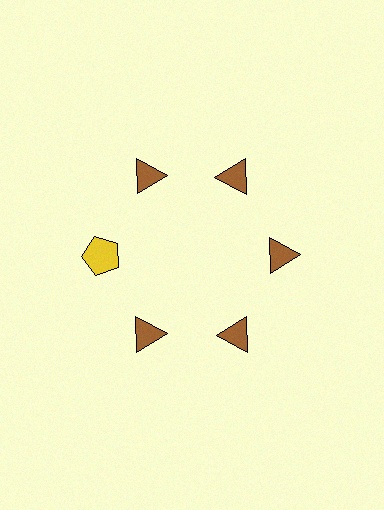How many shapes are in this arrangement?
There are 6 shapes arranged in a ring pattern.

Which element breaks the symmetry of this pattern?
The yellow pentagon at roughly the 9 o'clock position breaks the symmetry. All other shapes are brown triangles.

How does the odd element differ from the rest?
It differs in both color (yellow instead of brown) and shape (pentagon instead of triangle).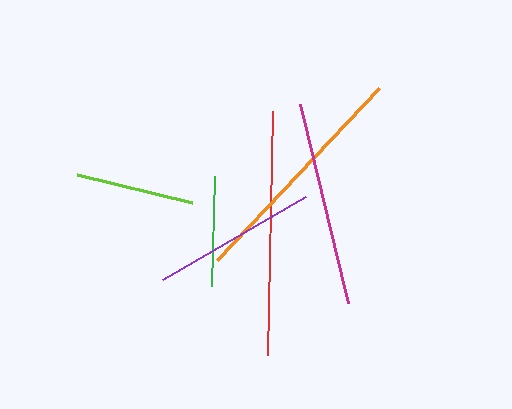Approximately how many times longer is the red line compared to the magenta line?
The red line is approximately 1.2 times the length of the magenta line.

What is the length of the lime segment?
The lime segment is approximately 118 pixels long.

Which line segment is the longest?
The red line is the longest at approximately 244 pixels.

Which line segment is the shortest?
The green line is the shortest at approximately 110 pixels.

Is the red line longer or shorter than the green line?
The red line is longer than the green line.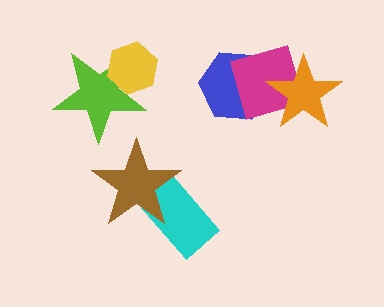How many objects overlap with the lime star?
1 object overlaps with the lime star.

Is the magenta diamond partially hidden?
Yes, it is partially covered by another shape.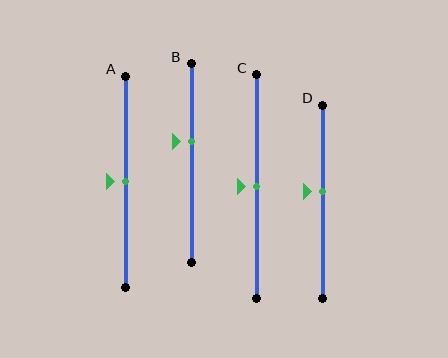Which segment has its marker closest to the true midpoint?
Segment A has its marker closest to the true midpoint.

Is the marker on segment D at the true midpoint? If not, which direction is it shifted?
No, the marker on segment D is shifted upward by about 5% of the segment length.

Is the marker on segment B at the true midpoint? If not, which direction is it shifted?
No, the marker on segment B is shifted upward by about 11% of the segment length.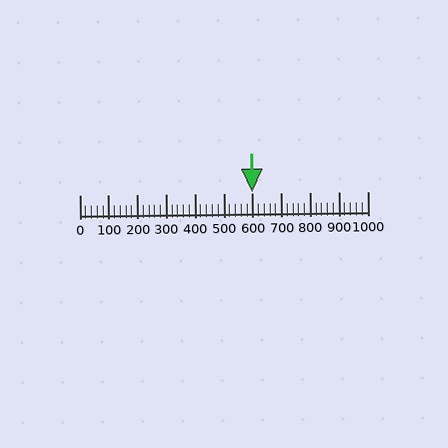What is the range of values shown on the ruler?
The ruler shows values from 0 to 1000.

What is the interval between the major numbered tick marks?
The major tick marks are spaced 100 units apart.